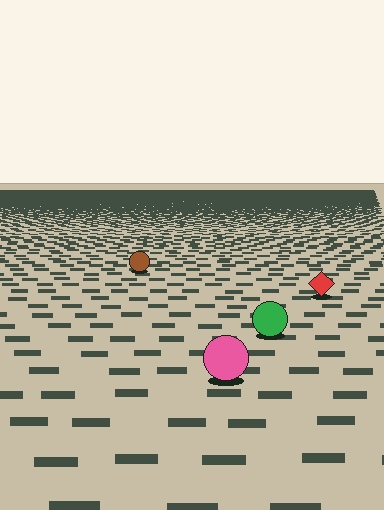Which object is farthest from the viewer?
The brown circle is farthest from the viewer. It appears smaller and the ground texture around it is denser.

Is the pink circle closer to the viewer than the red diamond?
Yes. The pink circle is closer — you can tell from the texture gradient: the ground texture is coarser near it.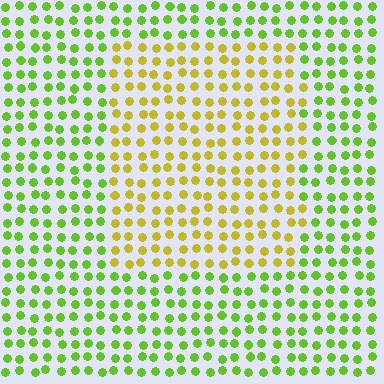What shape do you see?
I see a rectangle.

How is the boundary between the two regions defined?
The boundary is defined purely by a slight shift in hue (about 42 degrees). Spacing, size, and orientation are identical on both sides.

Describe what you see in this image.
The image is filled with small lime elements in a uniform arrangement. A rectangle-shaped region is visible where the elements are tinted to a slightly different hue, forming a subtle color boundary.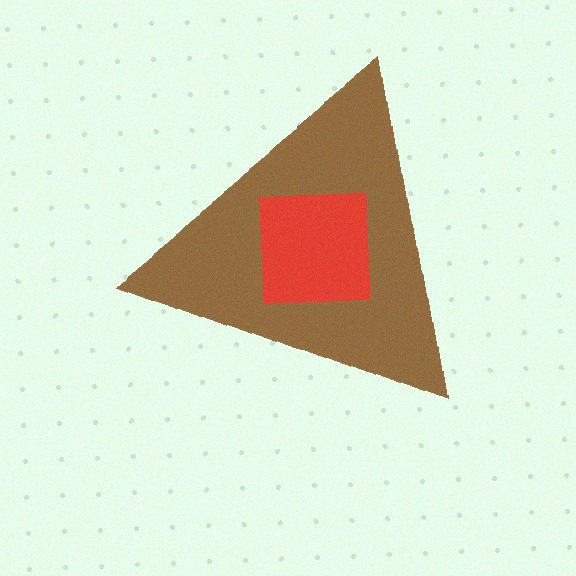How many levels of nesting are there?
2.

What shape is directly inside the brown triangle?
The red square.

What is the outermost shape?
The brown triangle.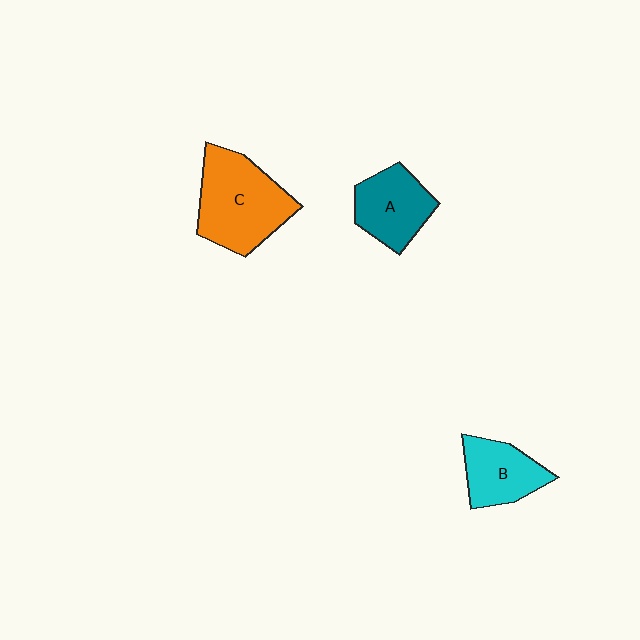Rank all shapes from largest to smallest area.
From largest to smallest: C (orange), A (teal), B (cyan).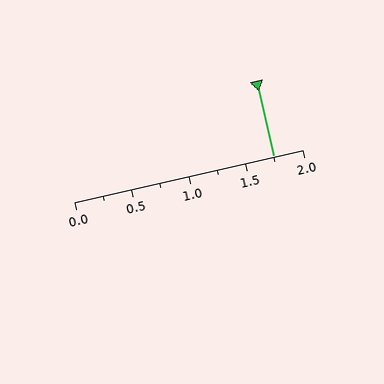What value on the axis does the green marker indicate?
The marker indicates approximately 1.75.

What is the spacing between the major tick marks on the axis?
The major ticks are spaced 0.5 apart.